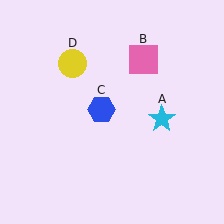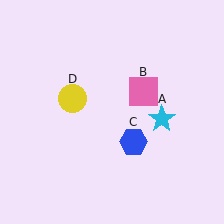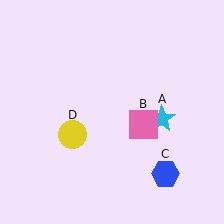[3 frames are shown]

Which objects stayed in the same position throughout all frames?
Cyan star (object A) remained stationary.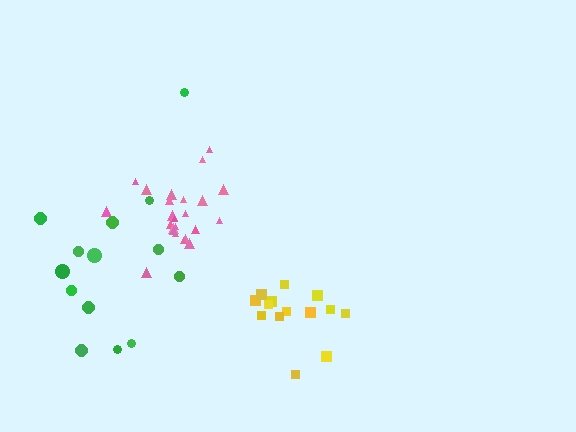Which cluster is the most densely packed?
Pink.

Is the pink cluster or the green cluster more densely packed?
Pink.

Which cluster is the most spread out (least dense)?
Green.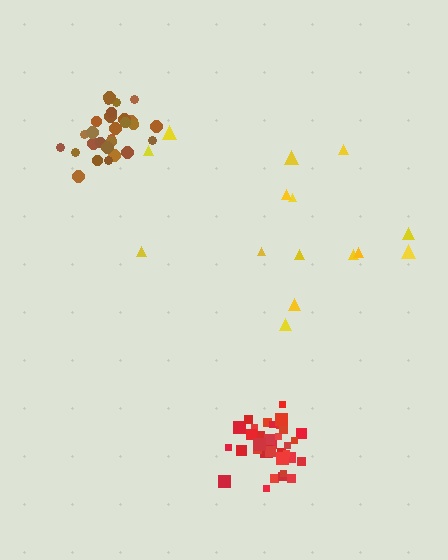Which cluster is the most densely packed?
Red.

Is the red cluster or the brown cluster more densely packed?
Red.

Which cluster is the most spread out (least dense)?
Yellow.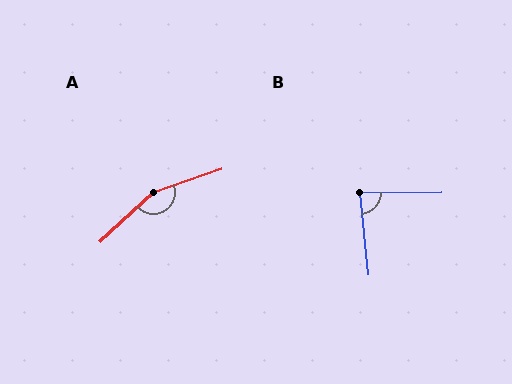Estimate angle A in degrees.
Approximately 156 degrees.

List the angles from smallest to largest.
B (84°), A (156°).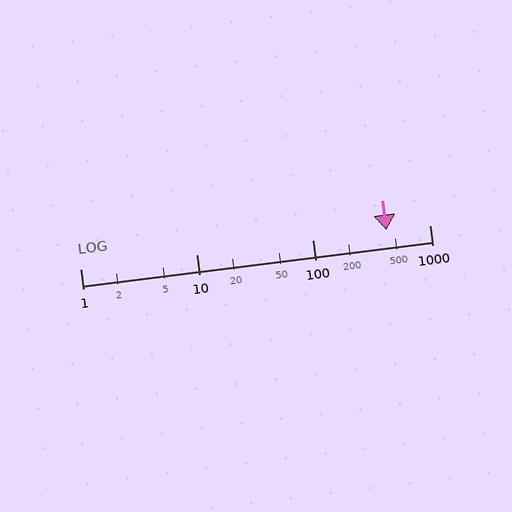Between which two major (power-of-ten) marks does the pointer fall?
The pointer is between 100 and 1000.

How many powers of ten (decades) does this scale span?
The scale spans 3 decades, from 1 to 1000.